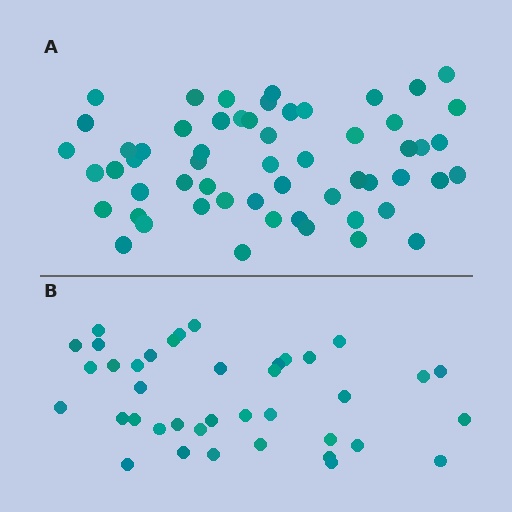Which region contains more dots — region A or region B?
Region A (the top region) has more dots.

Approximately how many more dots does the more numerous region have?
Region A has approximately 20 more dots than region B.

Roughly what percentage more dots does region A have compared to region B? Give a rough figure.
About 45% more.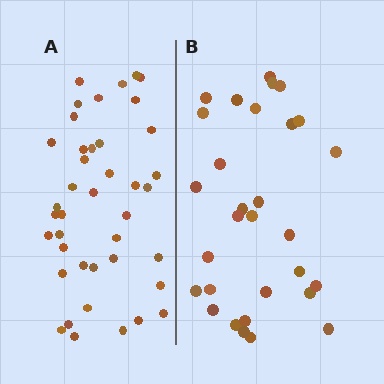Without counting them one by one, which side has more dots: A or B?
Region A (the left region) has more dots.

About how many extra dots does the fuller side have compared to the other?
Region A has roughly 12 or so more dots than region B.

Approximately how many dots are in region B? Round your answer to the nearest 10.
About 30 dots.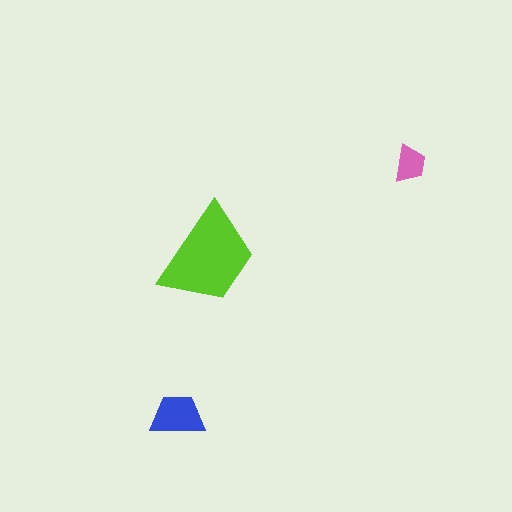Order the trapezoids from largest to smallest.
the lime one, the blue one, the pink one.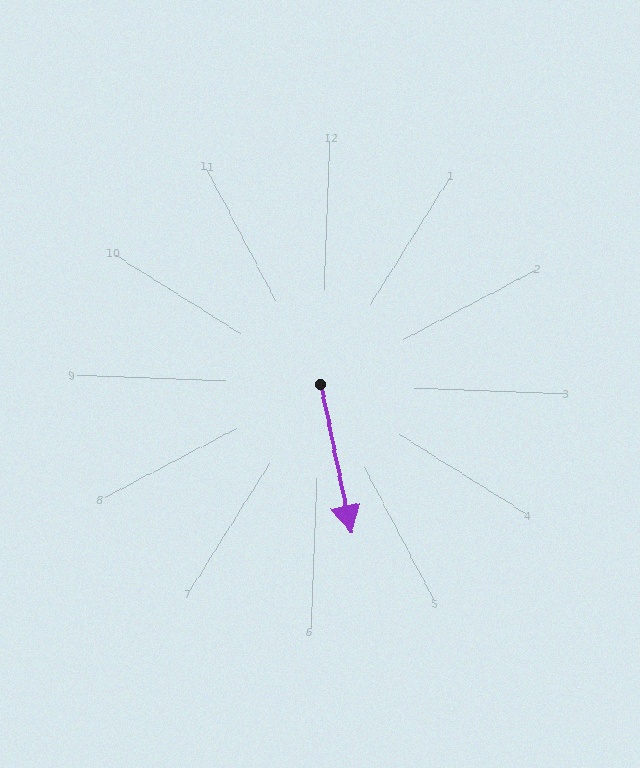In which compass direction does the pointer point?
South.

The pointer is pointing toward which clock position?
Roughly 6 o'clock.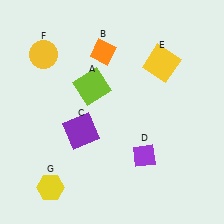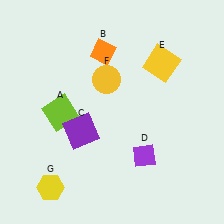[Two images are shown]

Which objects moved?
The objects that moved are: the lime square (A), the yellow circle (F).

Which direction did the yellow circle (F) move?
The yellow circle (F) moved right.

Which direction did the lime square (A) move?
The lime square (A) moved left.